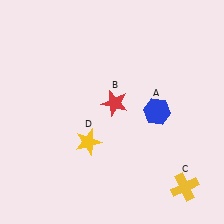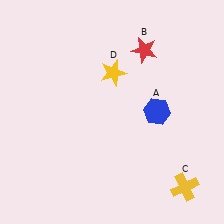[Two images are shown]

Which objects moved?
The objects that moved are: the red star (B), the yellow star (D).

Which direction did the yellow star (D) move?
The yellow star (D) moved up.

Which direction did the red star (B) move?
The red star (B) moved up.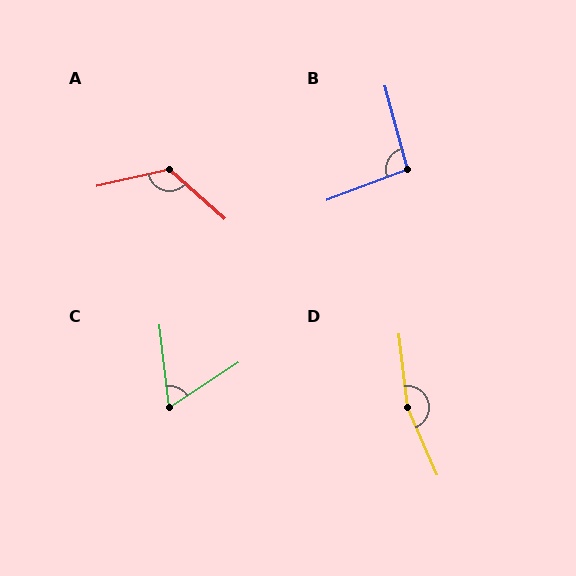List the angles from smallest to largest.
C (63°), B (96°), A (125°), D (163°).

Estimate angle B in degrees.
Approximately 96 degrees.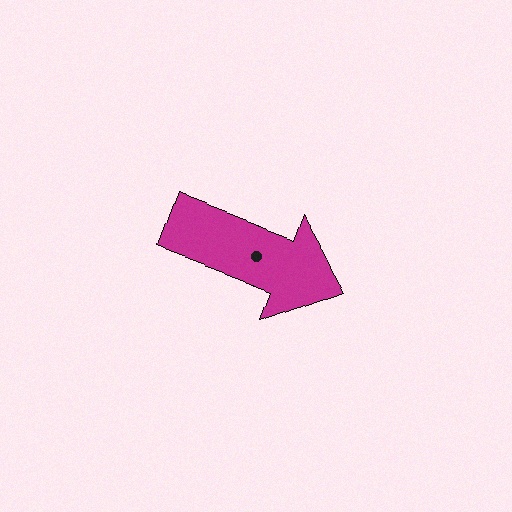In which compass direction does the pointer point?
East.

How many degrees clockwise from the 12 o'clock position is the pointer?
Approximately 110 degrees.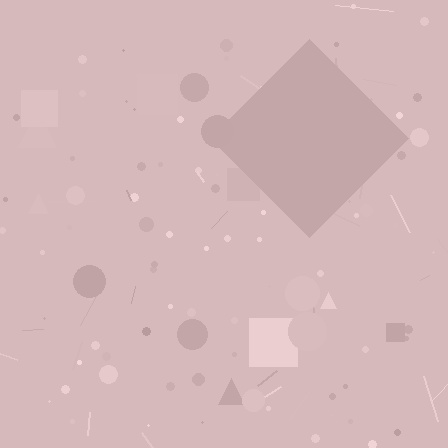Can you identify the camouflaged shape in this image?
The camouflaged shape is a diamond.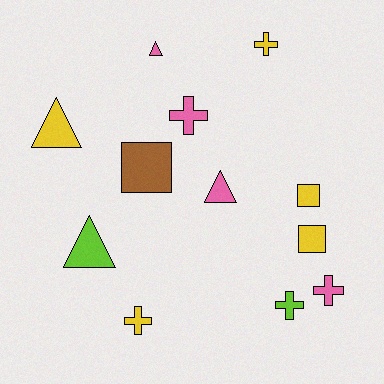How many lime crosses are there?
There is 1 lime cross.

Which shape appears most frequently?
Cross, with 5 objects.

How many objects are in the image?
There are 12 objects.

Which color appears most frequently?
Yellow, with 5 objects.